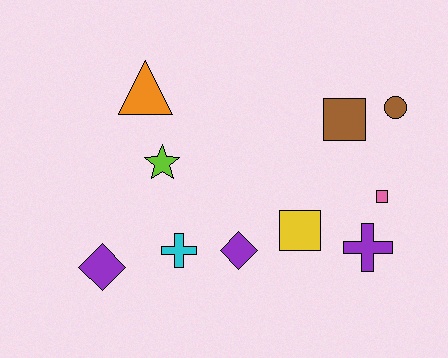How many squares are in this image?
There are 3 squares.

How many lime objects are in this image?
There is 1 lime object.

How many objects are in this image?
There are 10 objects.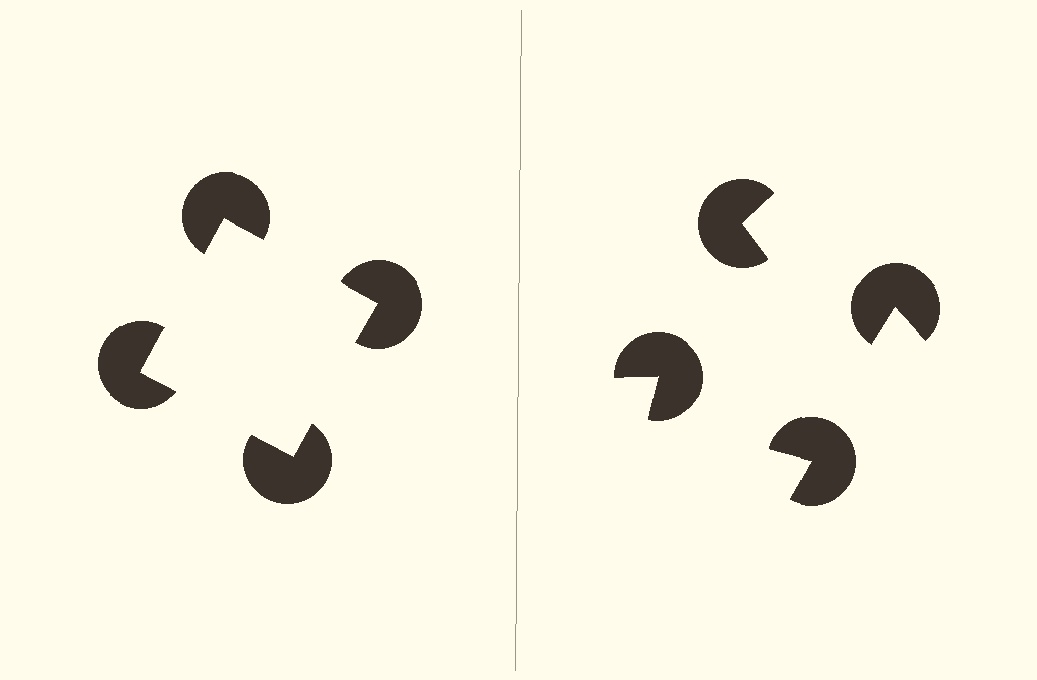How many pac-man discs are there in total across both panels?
8 — 4 on each side.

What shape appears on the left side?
An illusory square.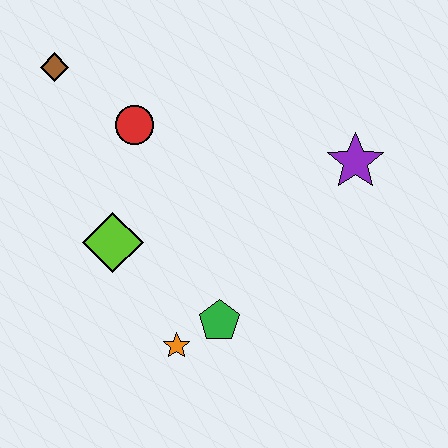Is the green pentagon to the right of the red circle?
Yes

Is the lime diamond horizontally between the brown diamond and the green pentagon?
Yes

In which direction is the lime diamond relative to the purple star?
The lime diamond is to the left of the purple star.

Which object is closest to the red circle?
The brown diamond is closest to the red circle.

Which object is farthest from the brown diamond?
The purple star is farthest from the brown diamond.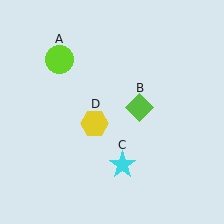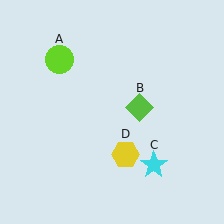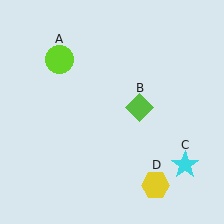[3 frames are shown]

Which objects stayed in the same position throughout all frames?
Lime circle (object A) and lime diamond (object B) remained stationary.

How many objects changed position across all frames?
2 objects changed position: cyan star (object C), yellow hexagon (object D).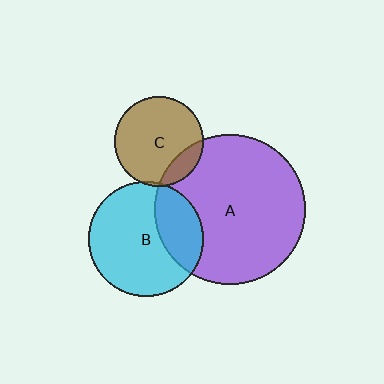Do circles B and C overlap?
Yes.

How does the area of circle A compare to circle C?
Approximately 2.8 times.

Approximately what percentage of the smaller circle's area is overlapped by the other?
Approximately 5%.